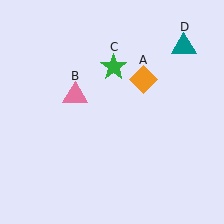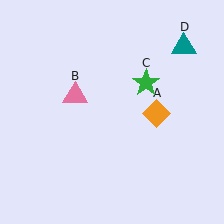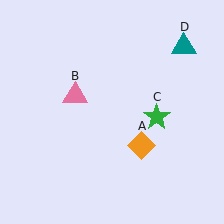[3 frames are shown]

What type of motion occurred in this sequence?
The orange diamond (object A), green star (object C) rotated clockwise around the center of the scene.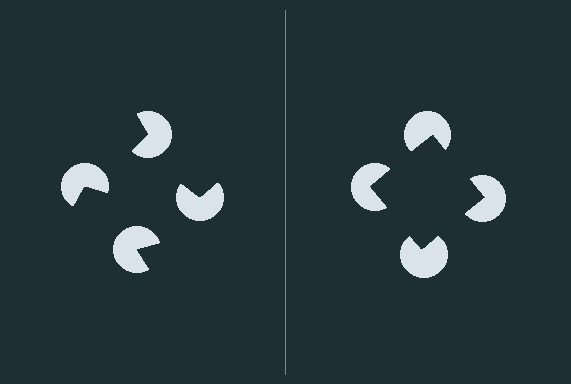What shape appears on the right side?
An illusory square.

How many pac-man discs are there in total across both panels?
8 — 4 on each side.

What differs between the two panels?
The pac-man discs are positioned identically on both sides; only the wedge orientations differ. On the right they align to a square; on the left they are misaligned.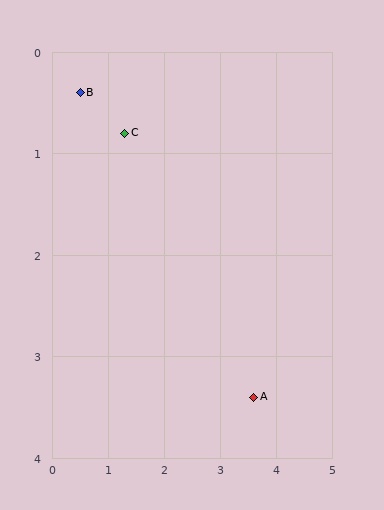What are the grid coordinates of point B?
Point B is at approximately (0.5, 0.4).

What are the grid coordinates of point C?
Point C is at approximately (1.3, 0.8).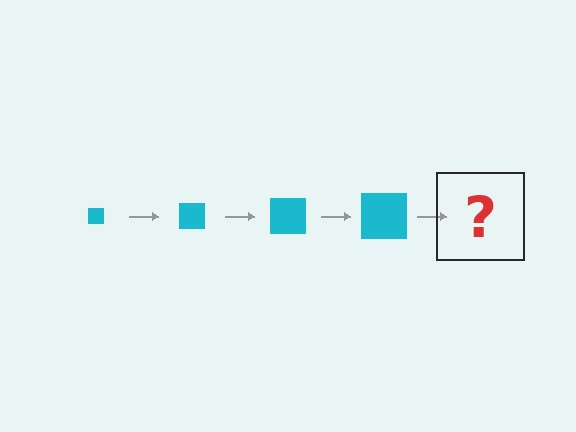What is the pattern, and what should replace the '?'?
The pattern is that the square gets progressively larger each step. The '?' should be a cyan square, larger than the previous one.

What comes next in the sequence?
The next element should be a cyan square, larger than the previous one.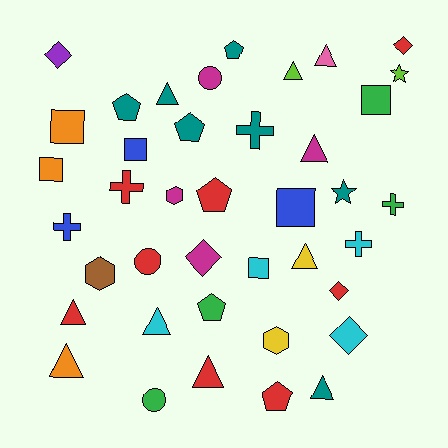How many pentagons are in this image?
There are 6 pentagons.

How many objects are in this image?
There are 40 objects.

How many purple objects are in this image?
There is 1 purple object.